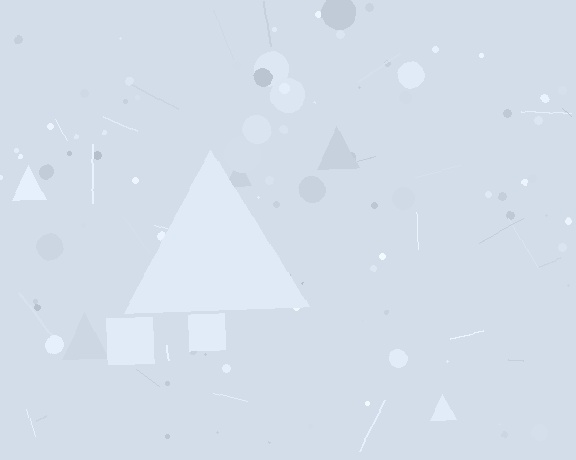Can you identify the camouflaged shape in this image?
The camouflaged shape is a triangle.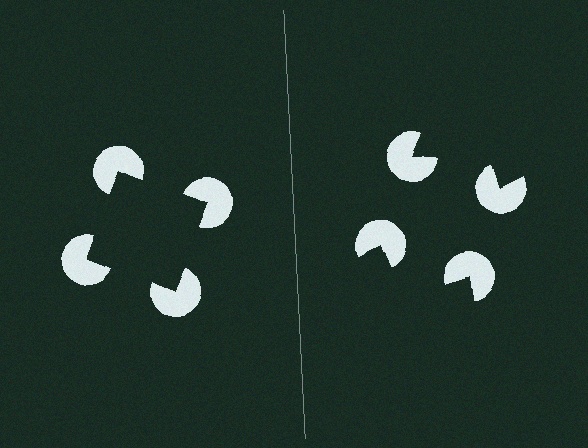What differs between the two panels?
The pac-man discs are positioned identically on both sides; only the wedge orientations differ. On the left they align to a square; on the right they are misaligned.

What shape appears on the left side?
An illusory square.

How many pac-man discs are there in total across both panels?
8 — 4 on each side.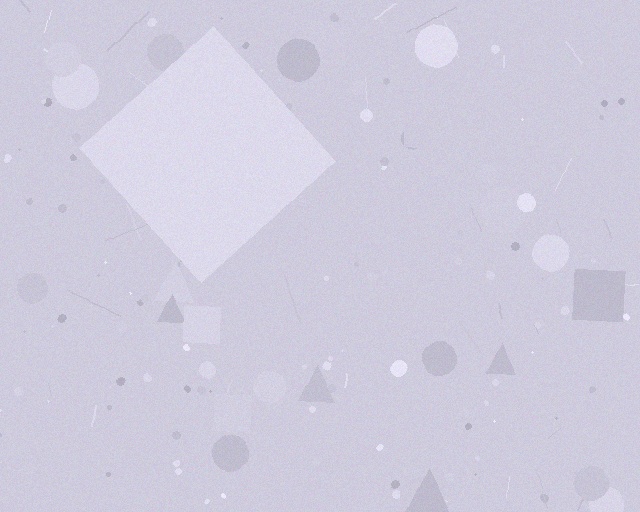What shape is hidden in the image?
A diamond is hidden in the image.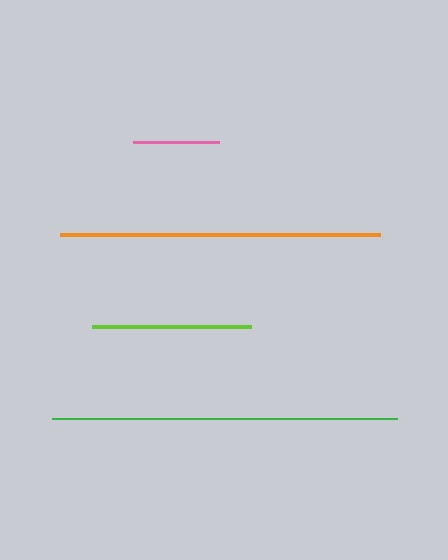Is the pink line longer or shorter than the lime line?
The lime line is longer than the pink line.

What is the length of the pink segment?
The pink segment is approximately 86 pixels long.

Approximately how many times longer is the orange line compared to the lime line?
The orange line is approximately 2.0 times the length of the lime line.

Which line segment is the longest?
The green line is the longest at approximately 345 pixels.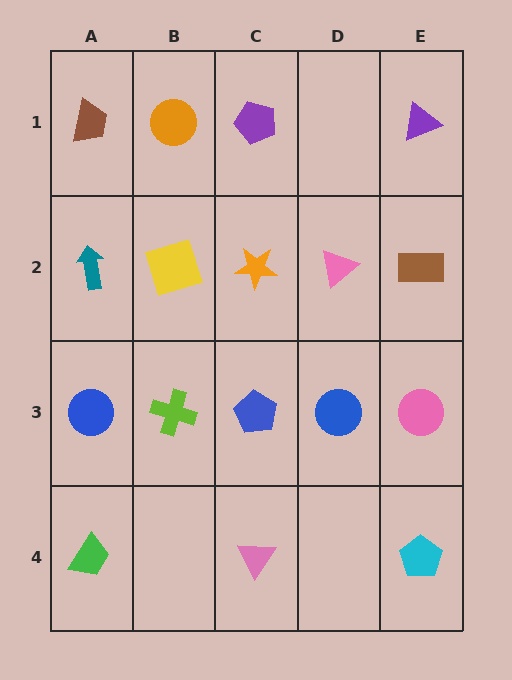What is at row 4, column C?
A pink triangle.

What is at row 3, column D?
A blue circle.